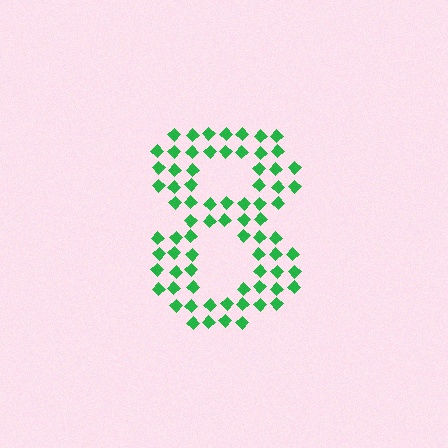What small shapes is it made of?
It is made of small diamonds.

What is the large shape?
The large shape is the digit 8.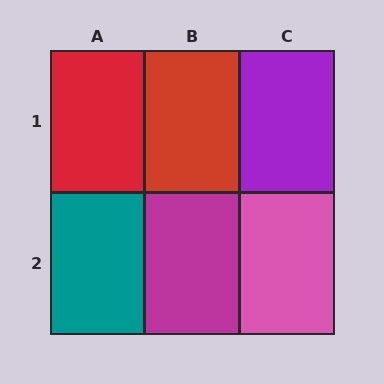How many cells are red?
2 cells are red.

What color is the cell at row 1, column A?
Red.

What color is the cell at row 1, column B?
Red.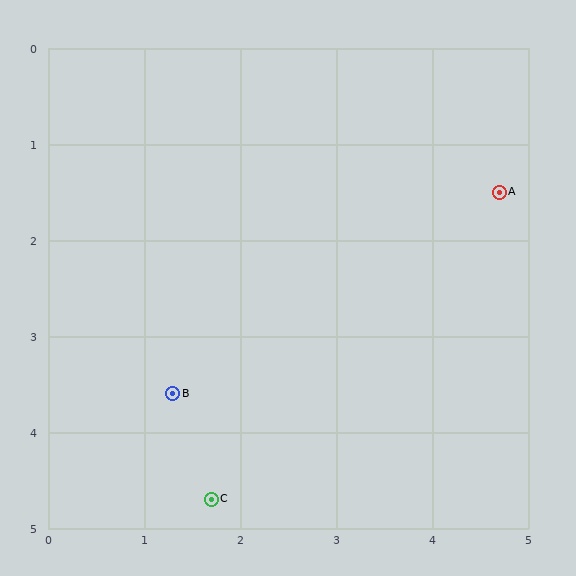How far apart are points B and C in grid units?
Points B and C are about 1.2 grid units apart.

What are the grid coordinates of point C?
Point C is at approximately (1.7, 4.7).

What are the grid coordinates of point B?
Point B is at approximately (1.3, 3.6).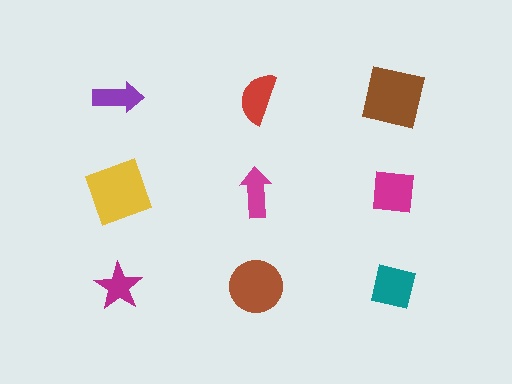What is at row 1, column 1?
A purple arrow.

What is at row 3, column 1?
A magenta star.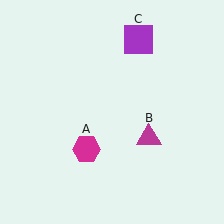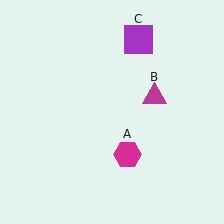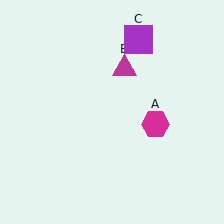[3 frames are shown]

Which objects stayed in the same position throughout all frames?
Purple square (object C) remained stationary.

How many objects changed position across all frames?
2 objects changed position: magenta hexagon (object A), magenta triangle (object B).